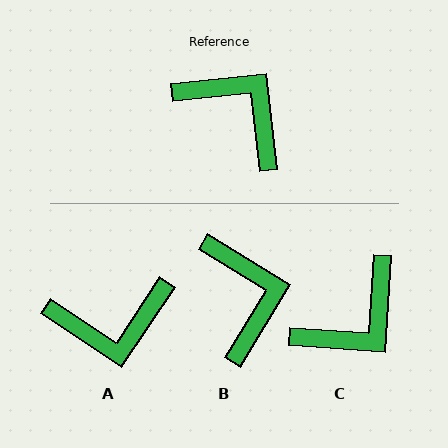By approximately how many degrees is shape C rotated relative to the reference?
Approximately 100 degrees clockwise.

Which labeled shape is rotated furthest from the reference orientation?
A, about 130 degrees away.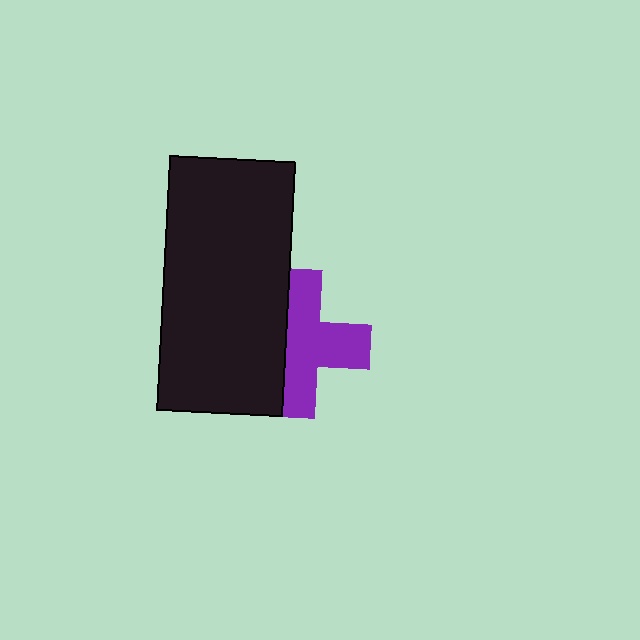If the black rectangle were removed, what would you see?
You would see the complete purple cross.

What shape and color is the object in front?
The object in front is a black rectangle.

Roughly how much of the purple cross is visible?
About half of it is visible (roughly 63%).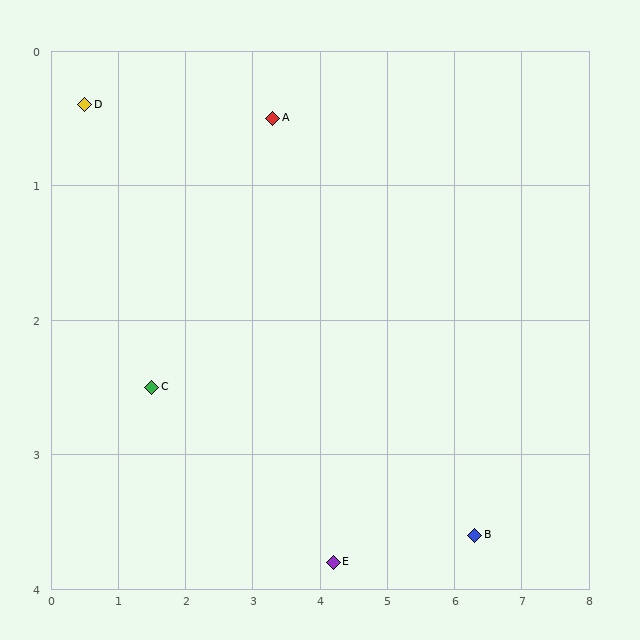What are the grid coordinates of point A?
Point A is at approximately (3.3, 0.5).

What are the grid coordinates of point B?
Point B is at approximately (6.3, 3.6).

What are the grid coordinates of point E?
Point E is at approximately (4.2, 3.8).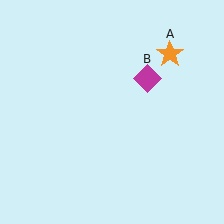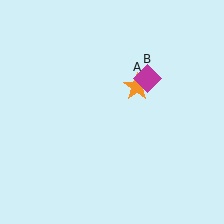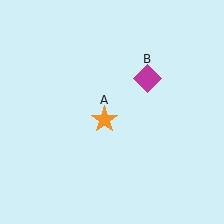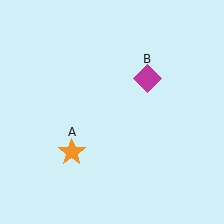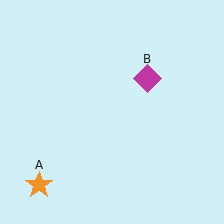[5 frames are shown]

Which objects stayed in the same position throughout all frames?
Magenta diamond (object B) remained stationary.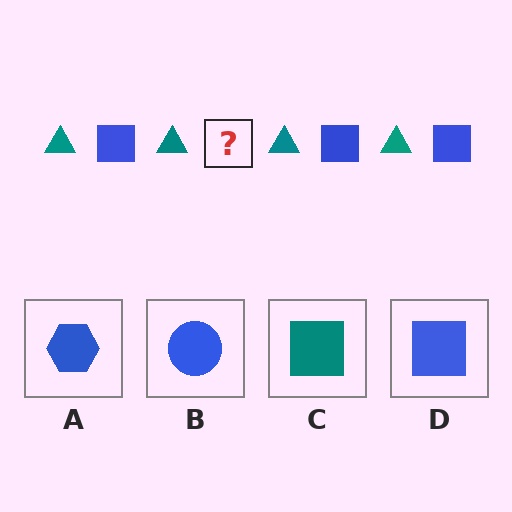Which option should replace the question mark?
Option D.